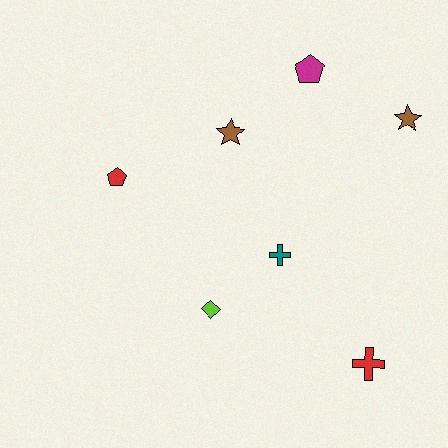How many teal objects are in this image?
There is 1 teal object.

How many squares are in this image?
There are no squares.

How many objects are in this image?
There are 7 objects.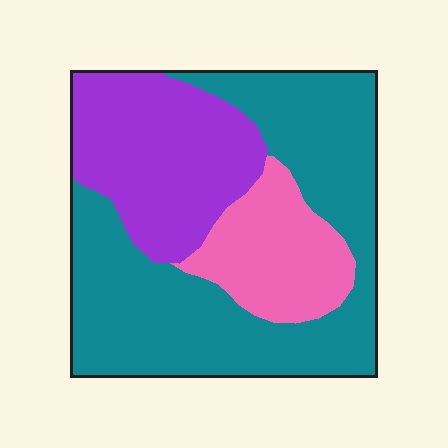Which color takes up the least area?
Pink, at roughly 20%.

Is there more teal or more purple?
Teal.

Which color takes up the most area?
Teal, at roughly 55%.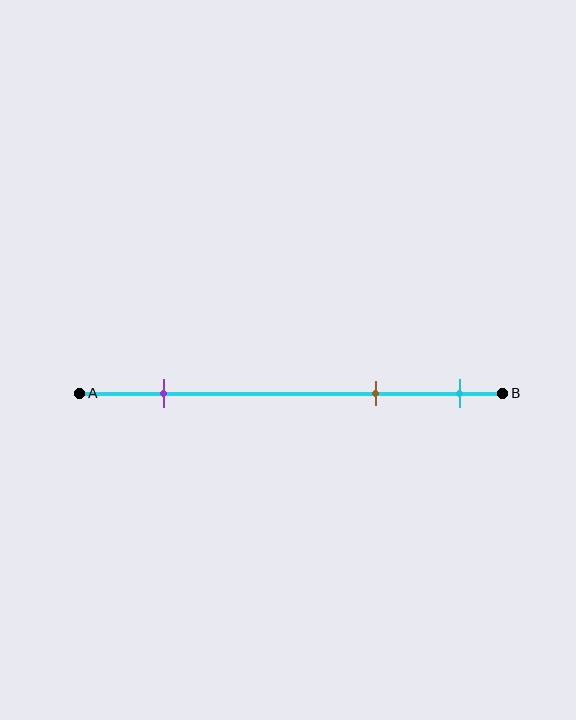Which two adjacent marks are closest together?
The brown and cyan marks are the closest adjacent pair.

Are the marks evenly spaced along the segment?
No, the marks are not evenly spaced.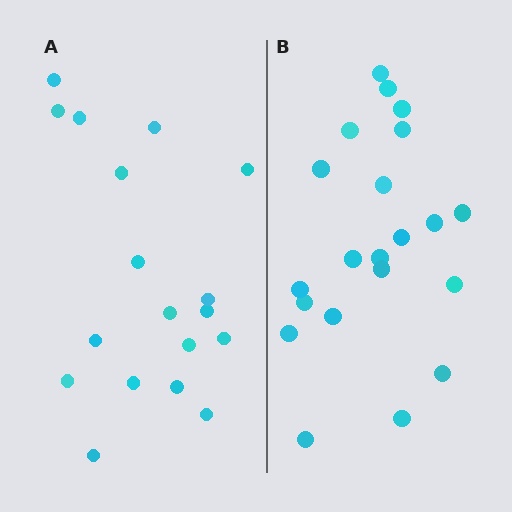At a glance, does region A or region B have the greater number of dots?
Region B (the right region) has more dots.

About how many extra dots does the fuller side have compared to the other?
Region B has just a few more — roughly 2 or 3 more dots than region A.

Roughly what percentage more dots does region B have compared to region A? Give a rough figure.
About 15% more.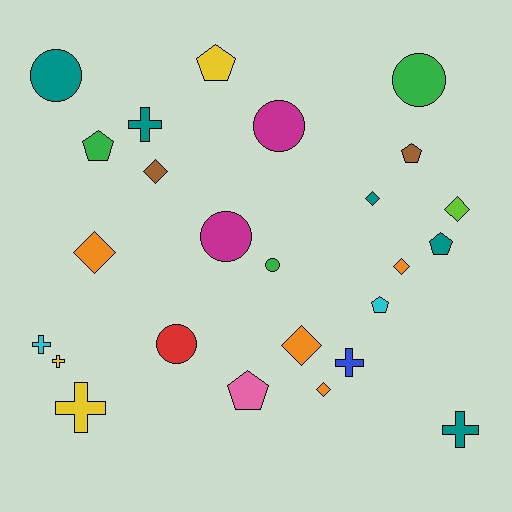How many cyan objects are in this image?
There are 2 cyan objects.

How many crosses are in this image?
There are 6 crosses.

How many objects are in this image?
There are 25 objects.